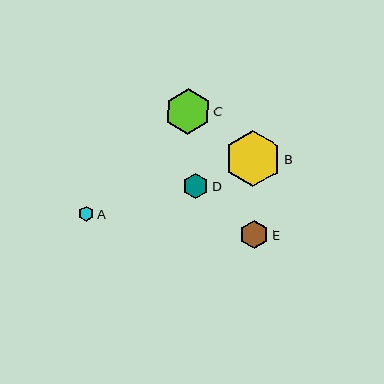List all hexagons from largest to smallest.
From largest to smallest: B, C, E, D, A.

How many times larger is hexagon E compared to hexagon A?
Hexagon E is approximately 1.8 times the size of hexagon A.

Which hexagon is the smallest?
Hexagon A is the smallest with a size of approximately 16 pixels.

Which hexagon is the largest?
Hexagon B is the largest with a size of approximately 56 pixels.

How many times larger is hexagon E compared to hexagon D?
Hexagon E is approximately 1.1 times the size of hexagon D.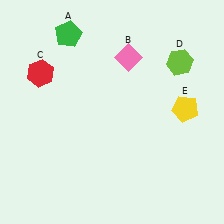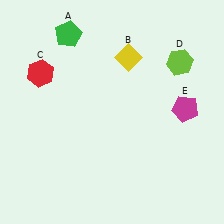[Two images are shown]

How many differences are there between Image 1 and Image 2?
There are 2 differences between the two images.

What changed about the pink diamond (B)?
In Image 1, B is pink. In Image 2, it changed to yellow.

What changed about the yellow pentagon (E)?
In Image 1, E is yellow. In Image 2, it changed to magenta.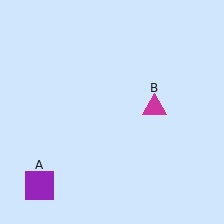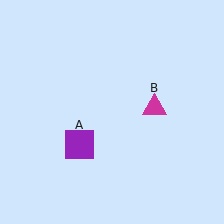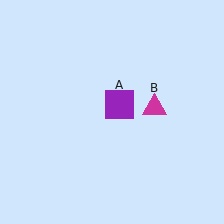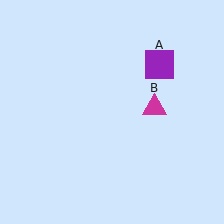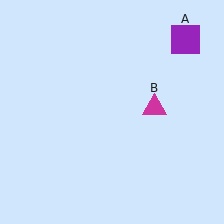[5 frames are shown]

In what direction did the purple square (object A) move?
The purple square (object A) moved up and to the right.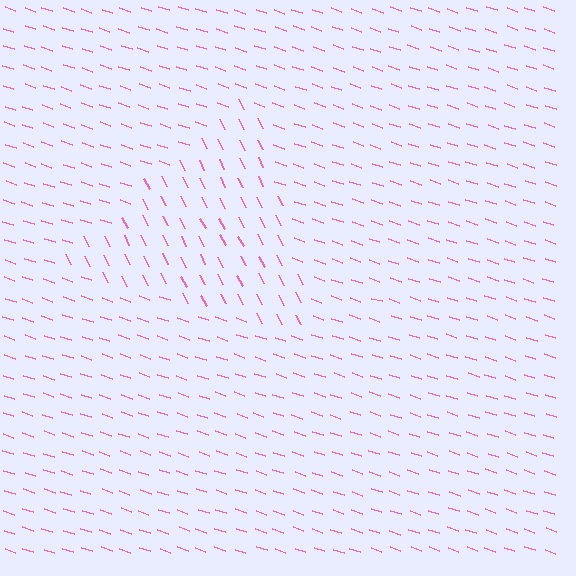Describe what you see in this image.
The image is filled with small pink line segments. A triangle region in the image has lines oriented differently from the surrounding lines, creating a visible texture boundary.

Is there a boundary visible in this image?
Yes, there is a texture boundary formed by a change in line orientation.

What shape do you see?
I see a triangle.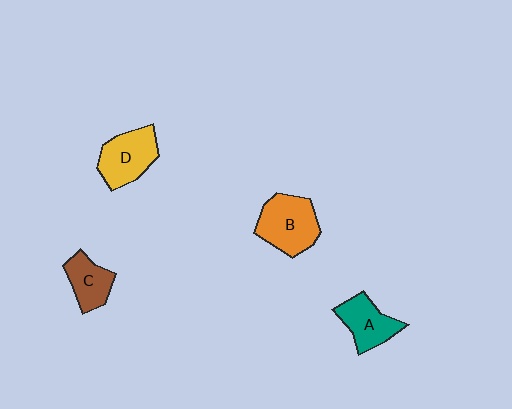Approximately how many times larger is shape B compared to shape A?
Approximately 1.3 times.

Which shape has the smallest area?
Shape C (brown).